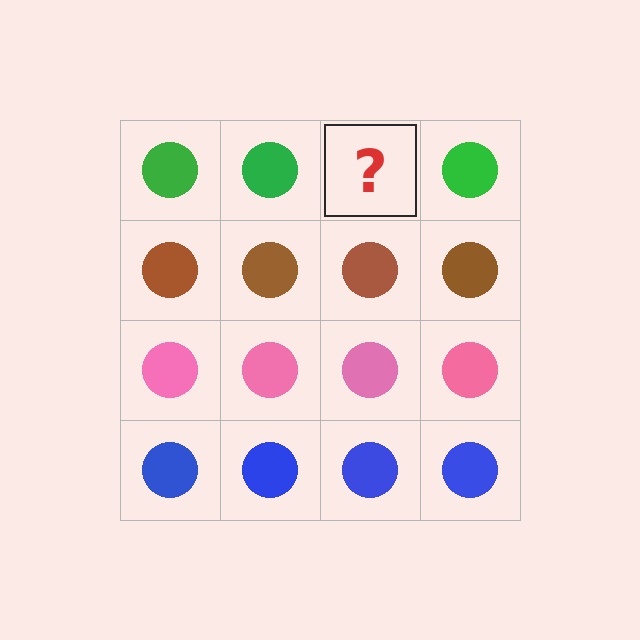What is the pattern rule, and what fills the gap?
The rule is that each row has a consistent color. The gap should be filled with a green circle.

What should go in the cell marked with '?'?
The missing cell should contain a green circle.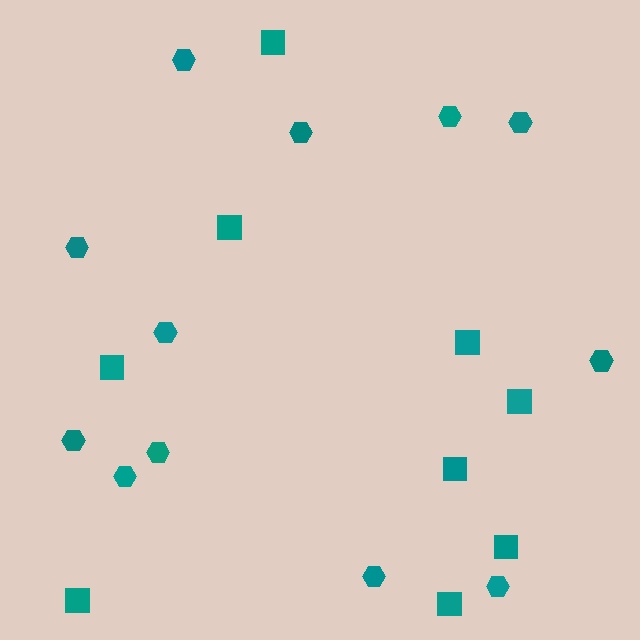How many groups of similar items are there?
There are 2 groups: one group of hexagons (12) and one group of squares (9).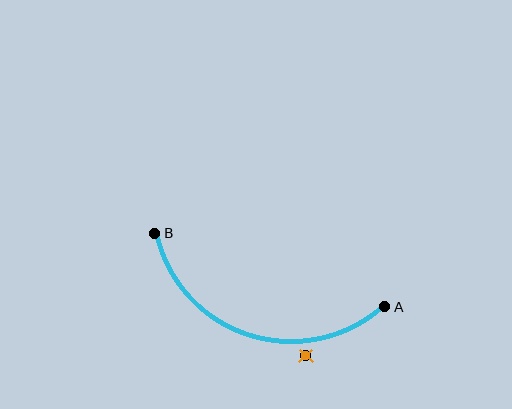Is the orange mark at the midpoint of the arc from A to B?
No — the orange mark does not lie on the arc at all. It sits slightly outside the curve.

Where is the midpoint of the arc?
The arc midpoint is the point on the curve farthest from the straight line joining A and B. It sits below that line.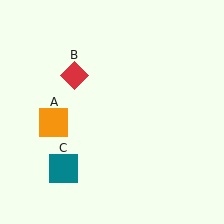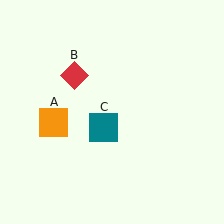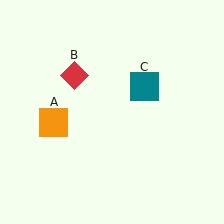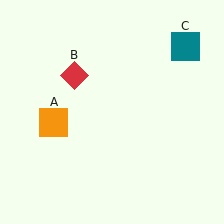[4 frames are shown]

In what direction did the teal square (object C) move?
The teal square (object C) moved up and to the right.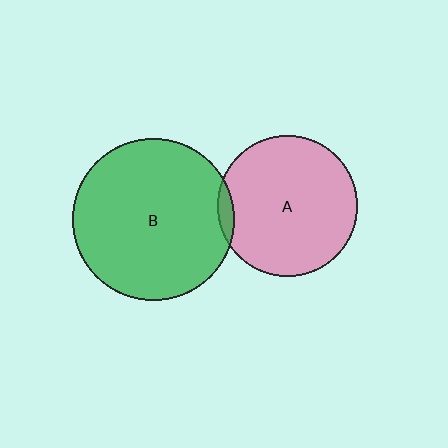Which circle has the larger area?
Circle B (green).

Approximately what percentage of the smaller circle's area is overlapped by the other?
Approximately 5%.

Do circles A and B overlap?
Yes.